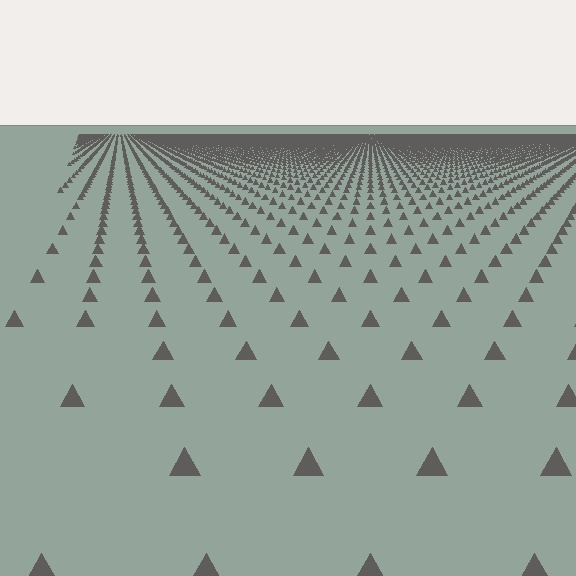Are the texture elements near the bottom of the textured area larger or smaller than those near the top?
Larger. Near the bottom, elements are closer to the viewer and appear at a bigger on-screen size.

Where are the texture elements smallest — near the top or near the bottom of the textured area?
Near the top.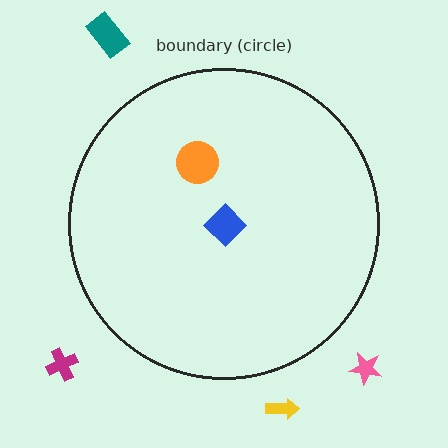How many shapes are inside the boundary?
2 inside, 4 outside.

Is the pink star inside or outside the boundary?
Outside.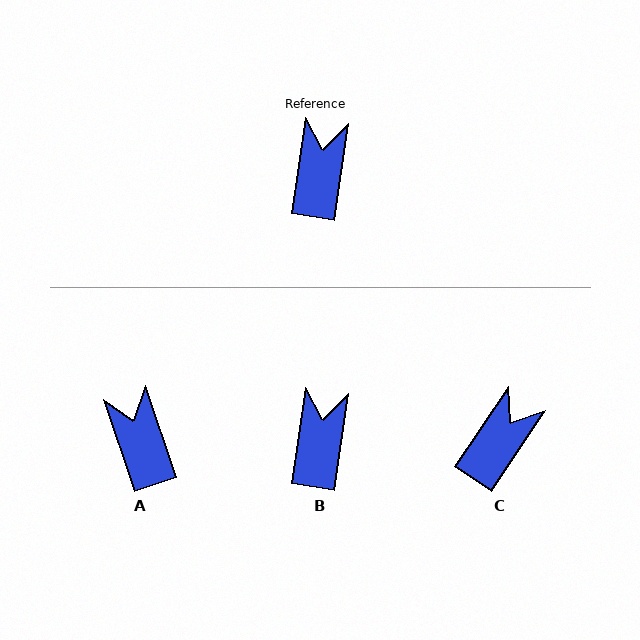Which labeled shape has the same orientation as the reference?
B.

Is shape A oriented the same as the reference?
No, it is off by about 27 degrees.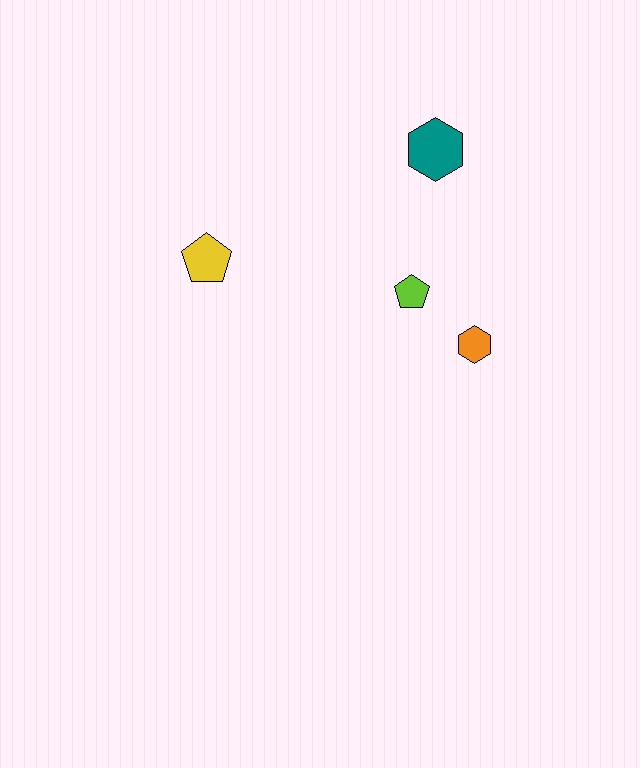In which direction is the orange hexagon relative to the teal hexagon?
The orange hexagon is below the teal hexagon.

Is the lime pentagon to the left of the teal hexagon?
Yes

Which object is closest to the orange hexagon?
The lime pentagon is closest to the orange hexagon.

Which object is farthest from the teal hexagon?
The yellow pentagon is farthest from the teal hexagon.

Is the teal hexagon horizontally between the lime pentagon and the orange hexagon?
Yes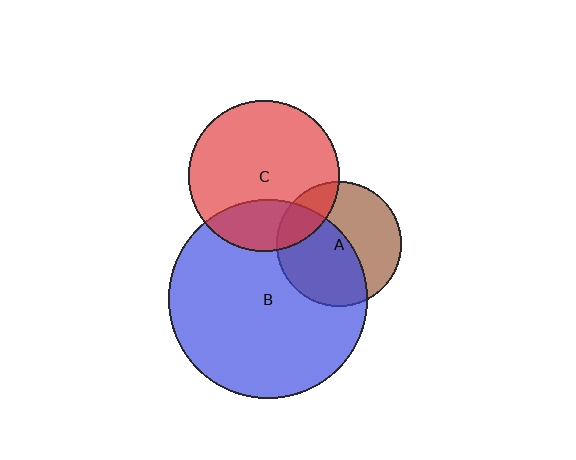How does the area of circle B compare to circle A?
Approximately 2.5 times.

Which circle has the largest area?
Circle B (blue).